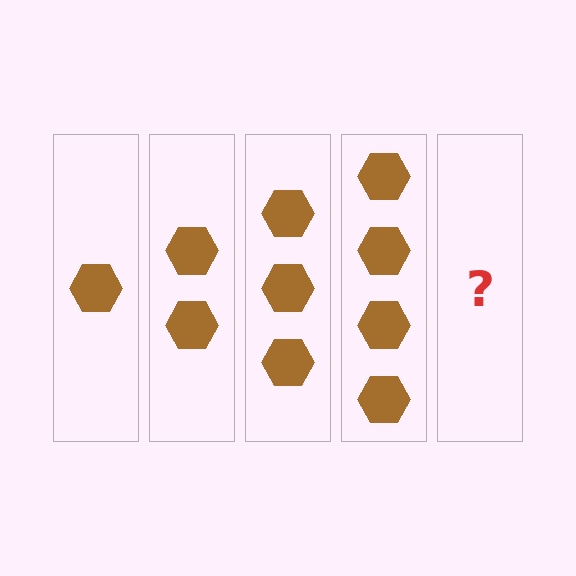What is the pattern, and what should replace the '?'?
The pattern is that each step adds one more hexagon. The '?' should be 5 hexagons.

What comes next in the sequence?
The next element should be 5 hexagons.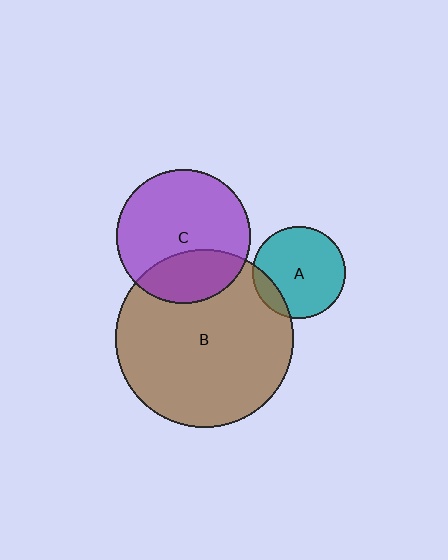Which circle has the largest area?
Circle B (brown).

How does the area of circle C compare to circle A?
Approximately 2.1 times.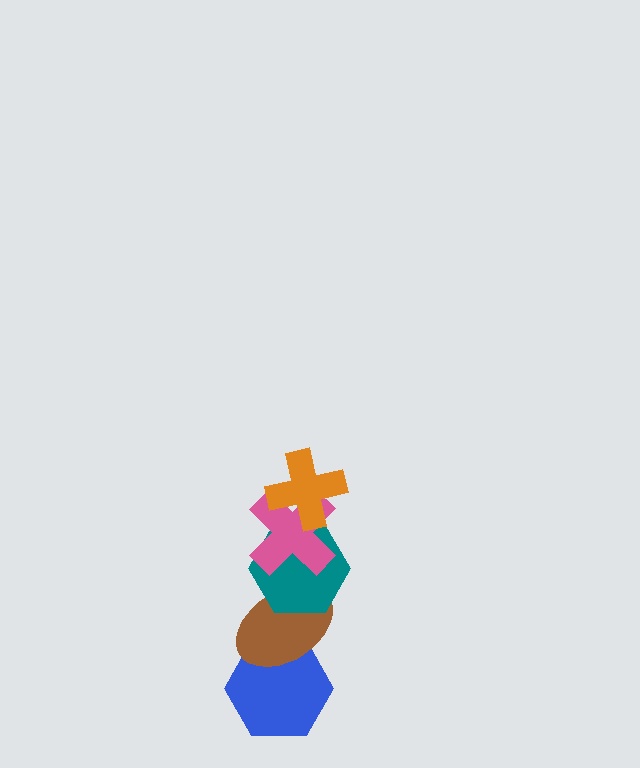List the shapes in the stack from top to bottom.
From top to bottom: the orange cross, the pink cross, the teal hexagon, the brown ellipse, the blue hexagon.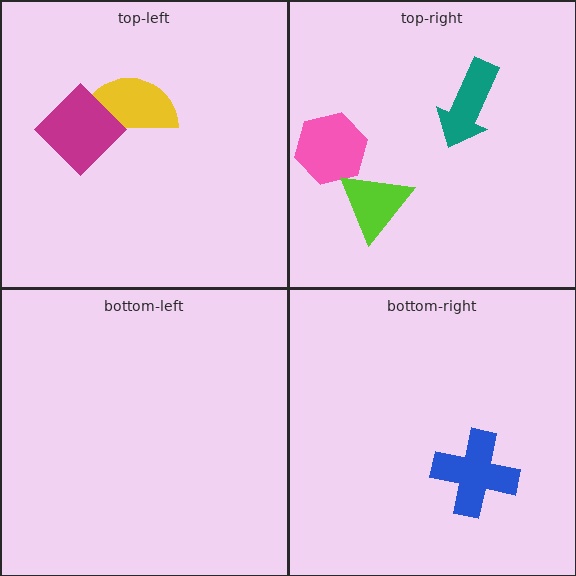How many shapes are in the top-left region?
2.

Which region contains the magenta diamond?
The top-left region.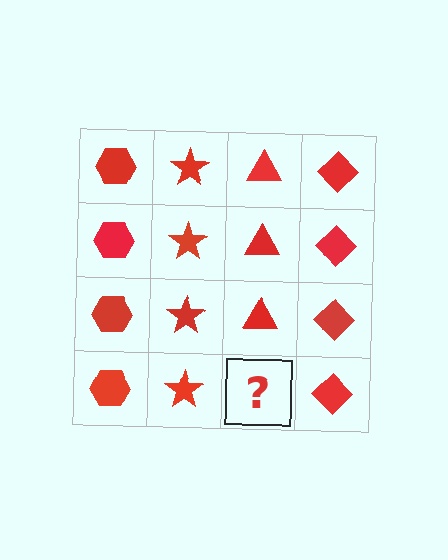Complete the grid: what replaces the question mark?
The question mark should be replaced with a red triangle.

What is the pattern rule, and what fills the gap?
The rule is that each column has a consistent shape. The gap should be filled with a red triangle.